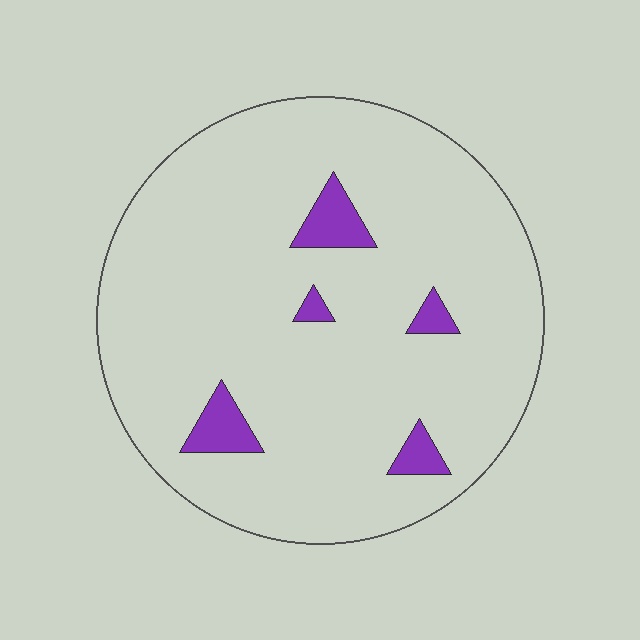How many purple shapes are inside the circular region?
5.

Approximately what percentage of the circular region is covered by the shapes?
Approximately 5%.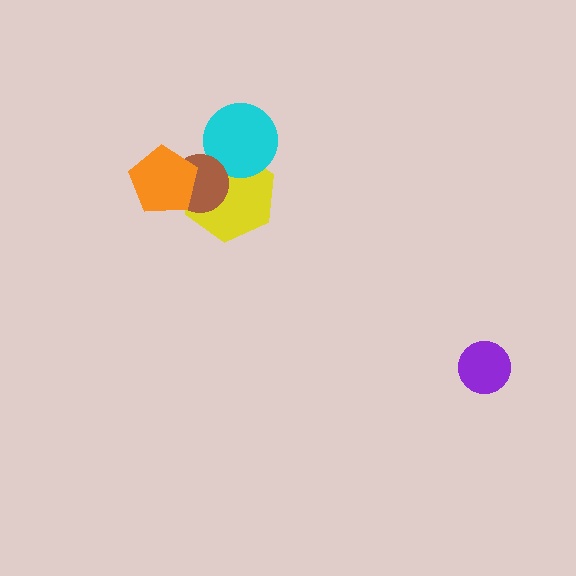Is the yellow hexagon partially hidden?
Yes, it is partially covered by another shape.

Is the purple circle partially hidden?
No, no other shape covers it.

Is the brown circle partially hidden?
Yes, it is partially covered by another shape.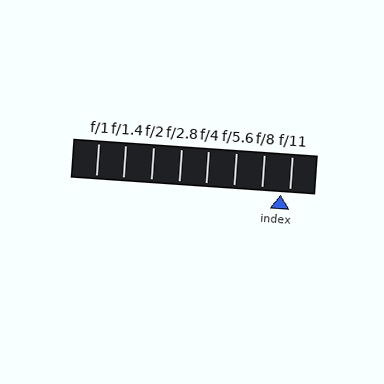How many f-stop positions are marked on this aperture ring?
There are 8 f-stop positions marked.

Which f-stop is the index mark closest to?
The index mark is closest to f/11.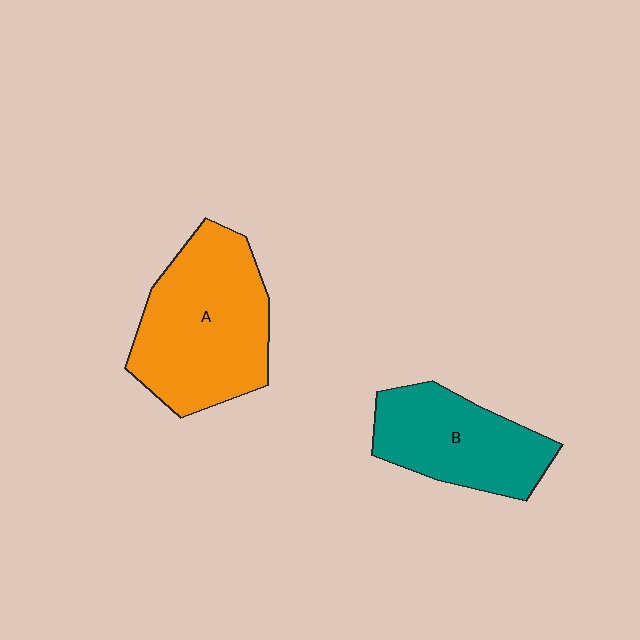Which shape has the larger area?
Shape A (orange).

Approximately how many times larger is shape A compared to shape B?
Approximately 1.4 times.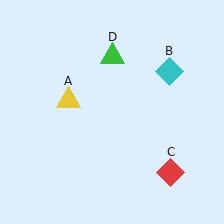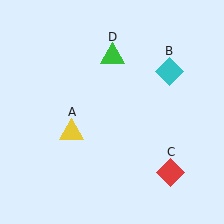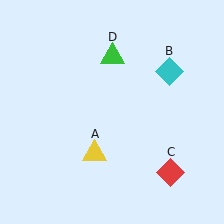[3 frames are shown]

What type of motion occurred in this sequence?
The yellow triangle (object A) rotated counterclockwise around the center of the scene.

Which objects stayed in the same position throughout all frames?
Cyan diamond (object B) and red diamond (object C) and green triangle (object D) remained stationary.